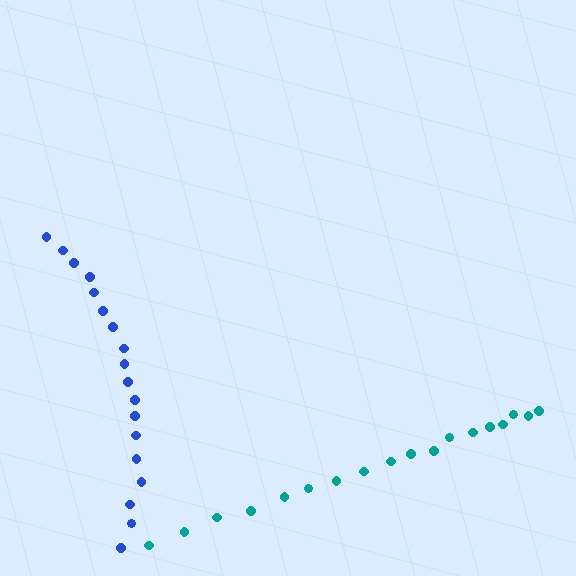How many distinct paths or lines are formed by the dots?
There are 2 distinct paths.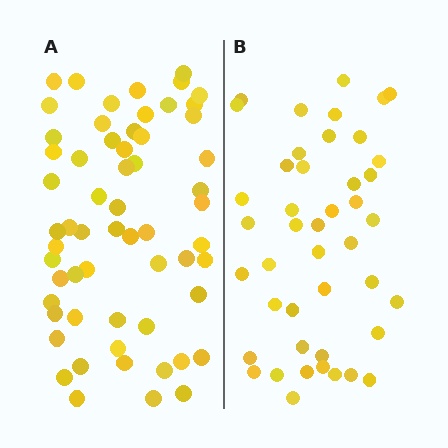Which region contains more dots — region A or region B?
Region A (the left region) has more dots.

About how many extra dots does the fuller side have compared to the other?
Region A has approximately 15 more dots than region B.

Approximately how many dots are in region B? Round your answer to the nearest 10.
About 40 dots. (The exact count is 44, which rounds to 40.)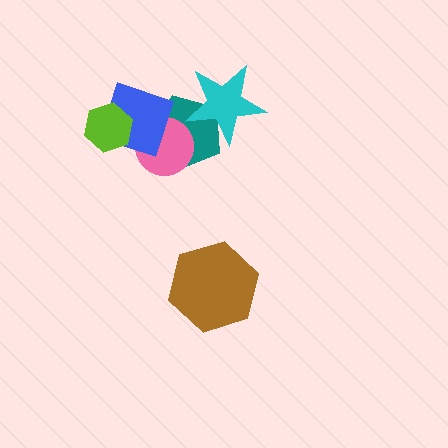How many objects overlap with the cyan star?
1 object overlaps with the cyan star.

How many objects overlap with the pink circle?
2 objects overlap with the pink circle.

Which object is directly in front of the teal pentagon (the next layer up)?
The pink circle is directly in front of the teal pentagon.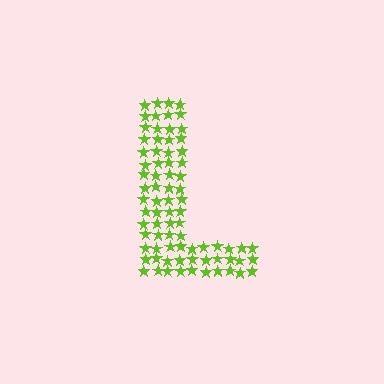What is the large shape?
The large shape is the letter L.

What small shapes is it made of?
It is made of small stars.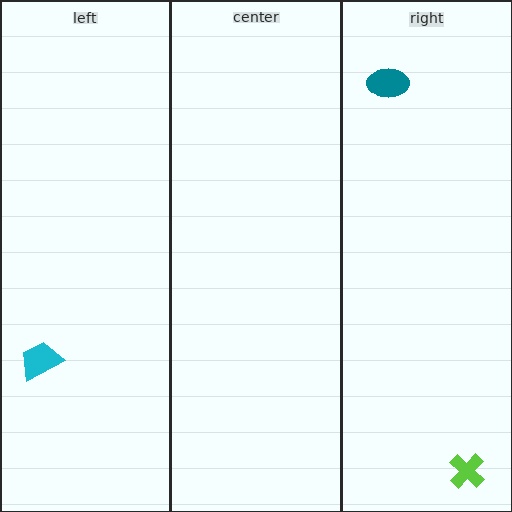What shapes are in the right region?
The lime cross, the teal ellipse.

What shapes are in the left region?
The cyan trapezoid.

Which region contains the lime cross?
The right region.